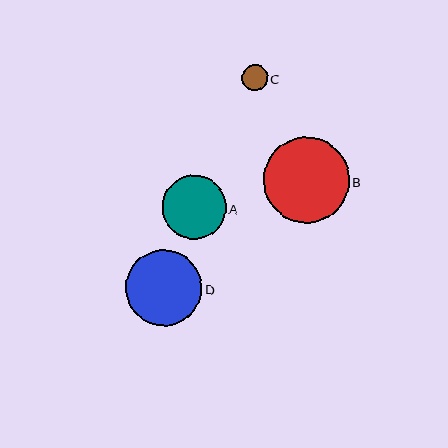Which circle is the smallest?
Circle C is the smallest with a size of approximately 26 pixels.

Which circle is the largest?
Circle B is the largest with a size of approximately 86 pixels.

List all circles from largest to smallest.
From largest to smallest: B, D, A, C.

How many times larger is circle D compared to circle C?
Circle D is approximately 2.9 times the size of circle C.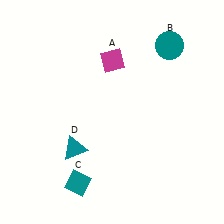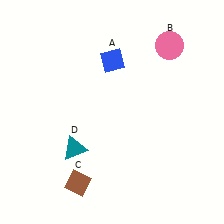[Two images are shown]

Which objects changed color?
A changed from magenta to blue. B changed from teal to pink. C changed from teal to brown.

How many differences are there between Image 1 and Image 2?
There are 3 differences between the two images.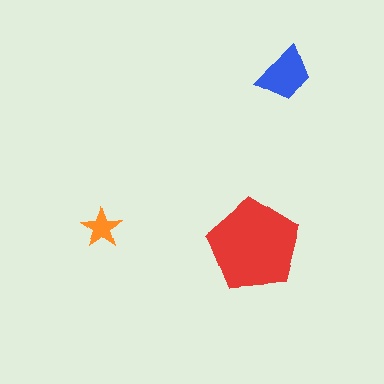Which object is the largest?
The red pentagon.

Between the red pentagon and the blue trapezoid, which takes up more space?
The red pentagon.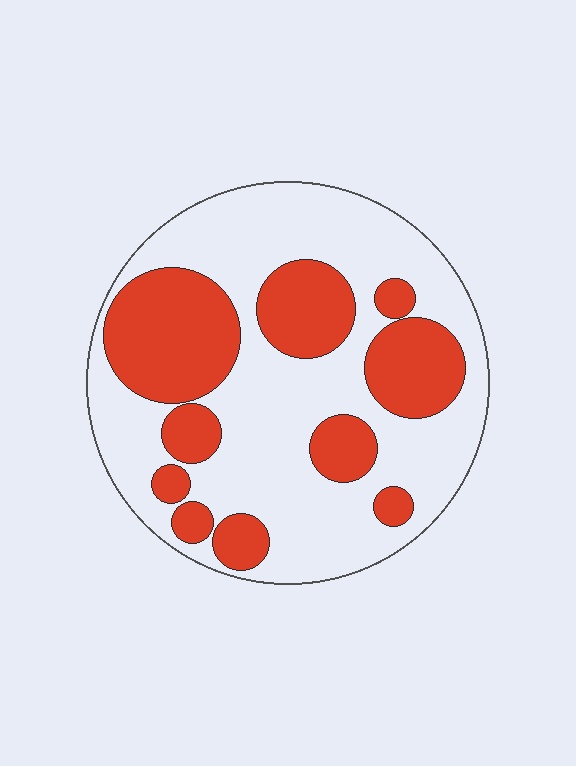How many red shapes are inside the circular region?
10.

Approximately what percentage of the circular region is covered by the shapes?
Approximately 35%.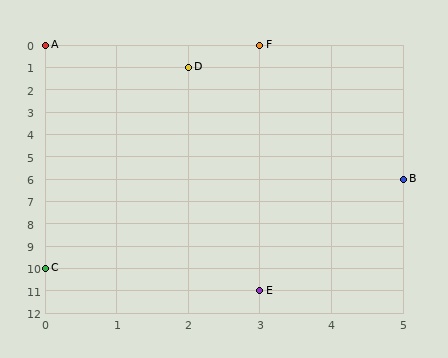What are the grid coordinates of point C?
Point C is at grid coordinates (0, 10).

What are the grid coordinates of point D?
Point D is at grid coordinates (2, 1).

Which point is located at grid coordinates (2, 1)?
Point D is at (2, 1).